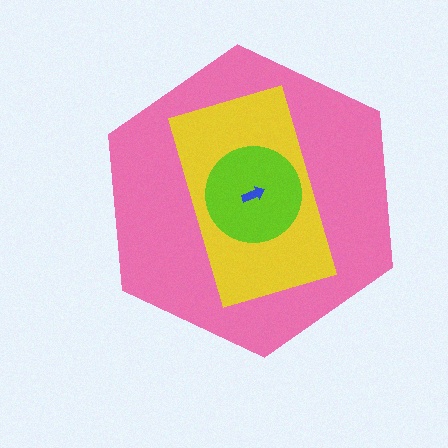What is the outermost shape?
The pink hexagon.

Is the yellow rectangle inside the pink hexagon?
Yes.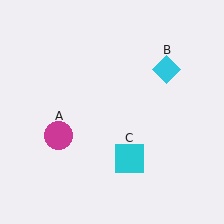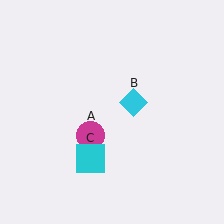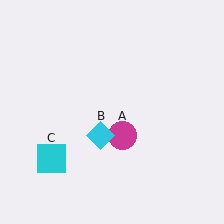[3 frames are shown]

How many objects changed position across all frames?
3 objects changed position: magenta circle (object A), cyan diamond (object B), cyan square (object C).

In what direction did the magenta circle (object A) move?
The magenta circle (object A) moved right.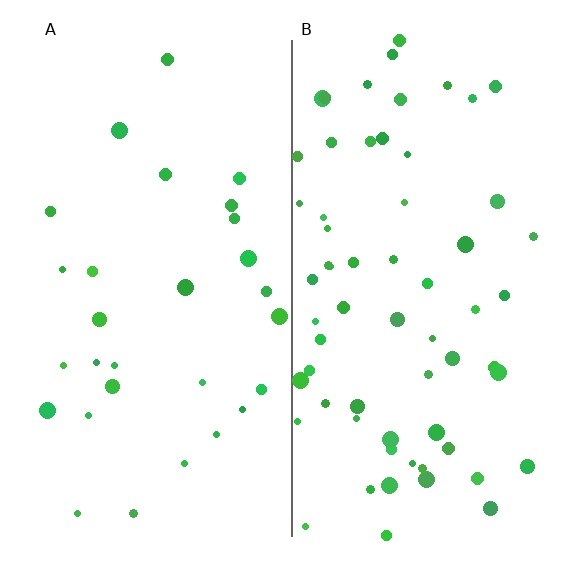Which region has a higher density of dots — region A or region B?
B (the right).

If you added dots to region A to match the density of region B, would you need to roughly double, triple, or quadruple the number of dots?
Approximately double.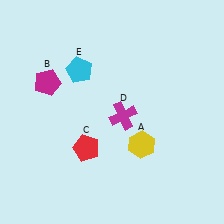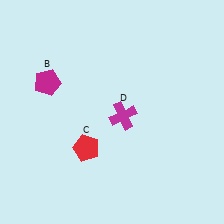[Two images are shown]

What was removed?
The cyan pentagon (E), the yellow hexagon (A) were removed in Image 2.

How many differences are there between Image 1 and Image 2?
There are 2 differences between the two images.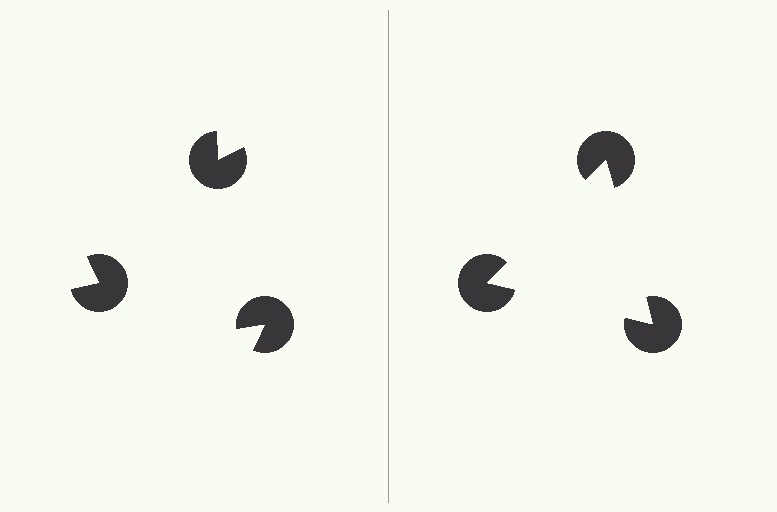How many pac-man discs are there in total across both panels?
6 — 3 on each side.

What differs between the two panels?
The pac-man discs are positioned identically on both sides; only the wedge orientations differ. On the right they align to a triangle; on the left they are misaligned.